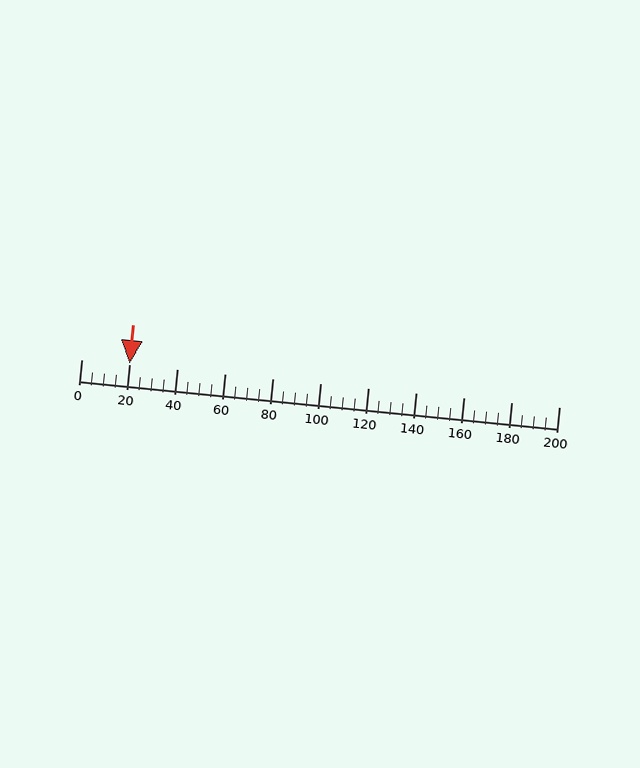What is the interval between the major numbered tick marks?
The major tick marks are spaced 20 units apart.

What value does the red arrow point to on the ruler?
The red arrow points to approximately 20.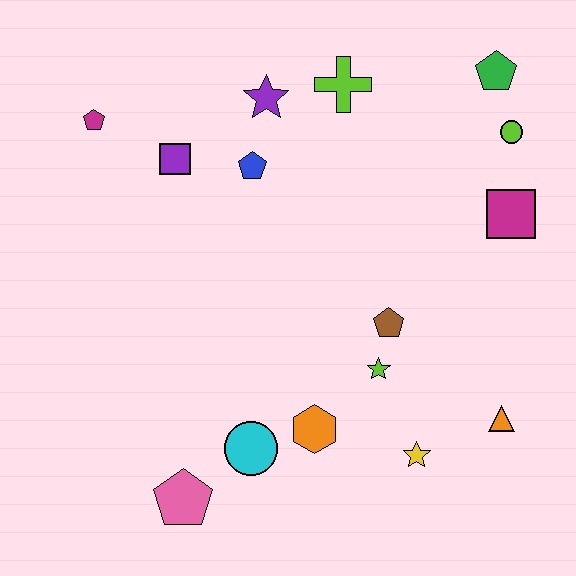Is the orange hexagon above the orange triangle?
No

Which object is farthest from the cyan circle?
The green pentagon is farthest from the cyan circle.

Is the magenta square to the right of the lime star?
Yes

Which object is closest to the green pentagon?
The lime circle is closest to the green pentagon.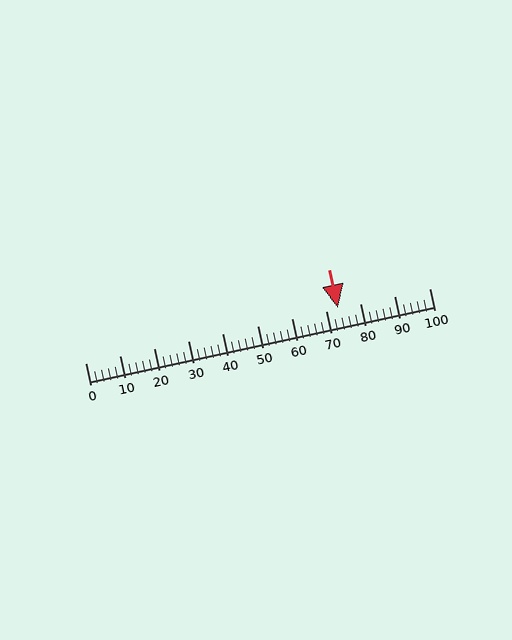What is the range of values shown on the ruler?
The ruler shows values from 0 to 100.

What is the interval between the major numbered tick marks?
The major tick marks are spaced 10 units apart.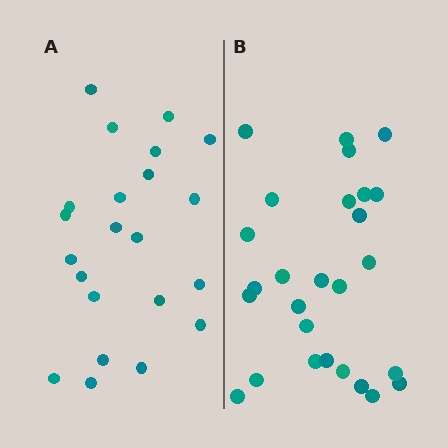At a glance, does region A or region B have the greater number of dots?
Region B (the right region) has more dots.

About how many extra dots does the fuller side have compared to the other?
Region B has about 5 more dots than region A.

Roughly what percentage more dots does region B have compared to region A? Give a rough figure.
About 25% more.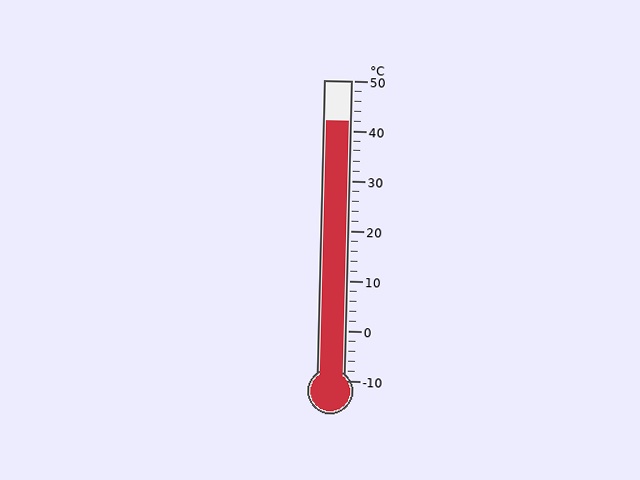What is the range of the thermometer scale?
The thermometer scale ranges from -10°C to 50°C.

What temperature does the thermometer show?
The thermometer shows approximately 42°C.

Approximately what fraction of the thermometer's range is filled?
The thermometer is filled to approximately 85% of its range.